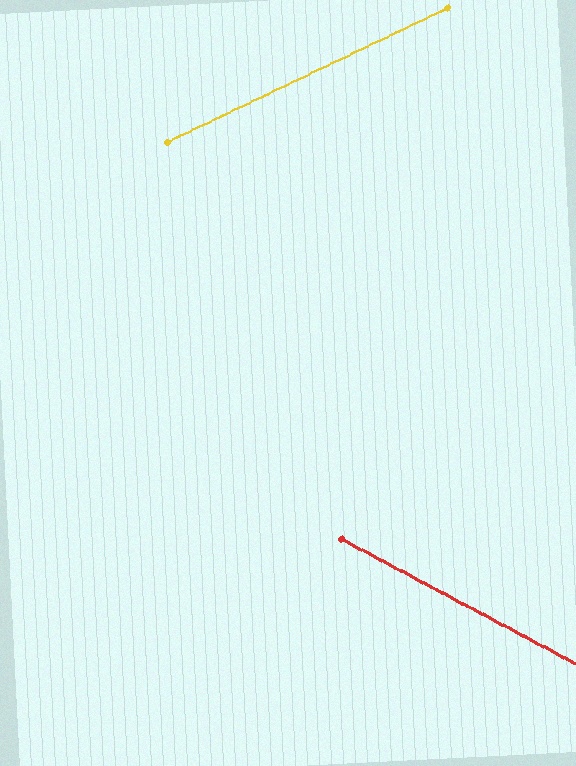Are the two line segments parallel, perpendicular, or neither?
Neither parallel nor perpendicular — they differ by about 54°.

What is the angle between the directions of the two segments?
Approximately 54 degrees.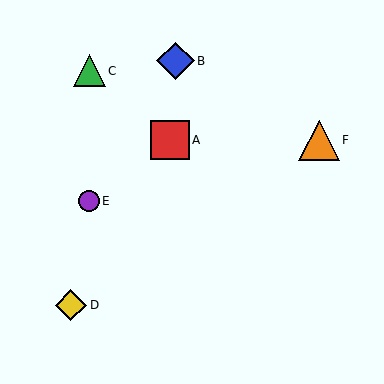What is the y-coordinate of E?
Object E is at y≈201.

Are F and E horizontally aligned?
No, F is at y≈140 and E is at y≈201.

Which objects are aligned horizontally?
Objects A, F are aligned horizontally.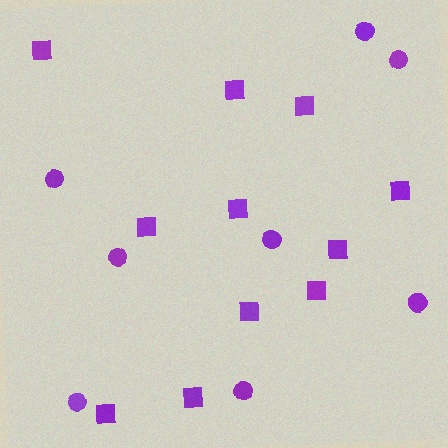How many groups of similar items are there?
There are 2 groups: one group of squares (11) and one group of circles (8).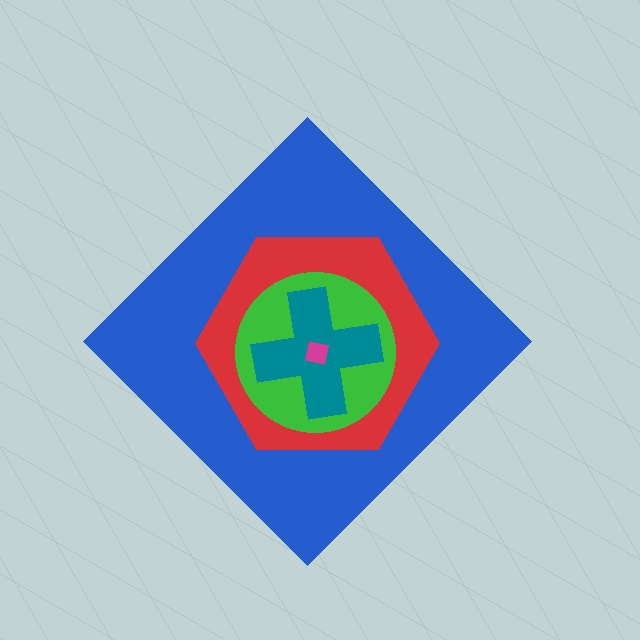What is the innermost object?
The magenta square.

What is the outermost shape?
The blue diamond.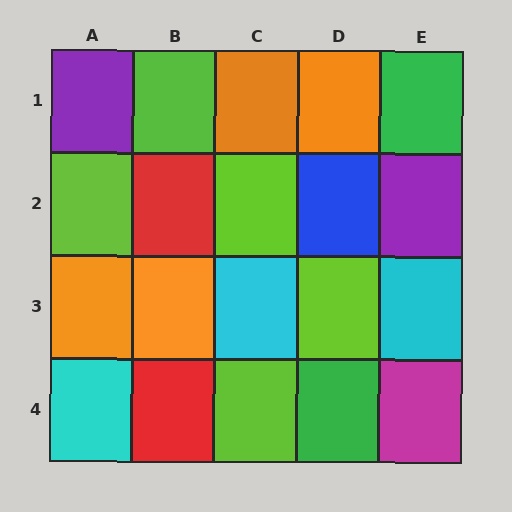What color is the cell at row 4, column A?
Cyan.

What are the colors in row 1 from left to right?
Purple, lime, orange, orange, green.